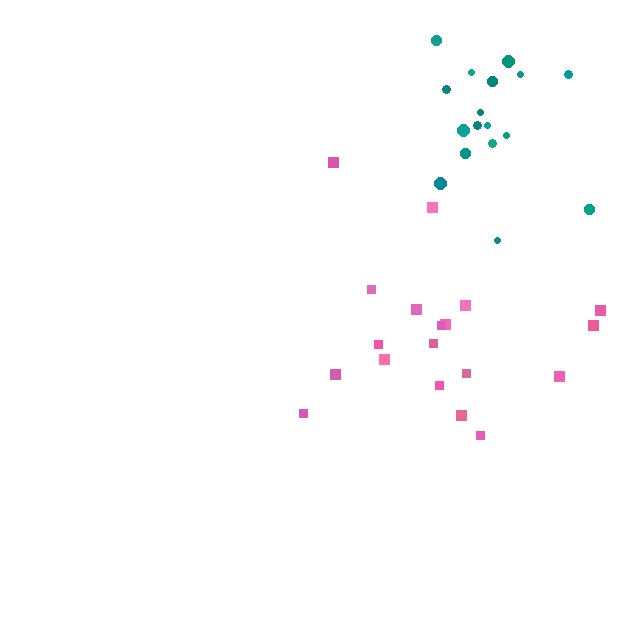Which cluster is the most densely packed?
Teal.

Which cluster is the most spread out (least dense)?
Pink.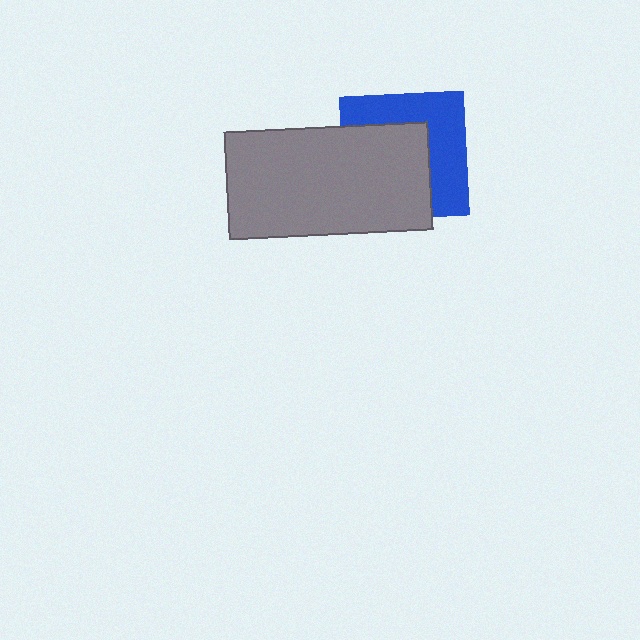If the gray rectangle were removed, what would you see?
You would see the complete blue square.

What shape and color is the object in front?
The object in front is a gray rectangle.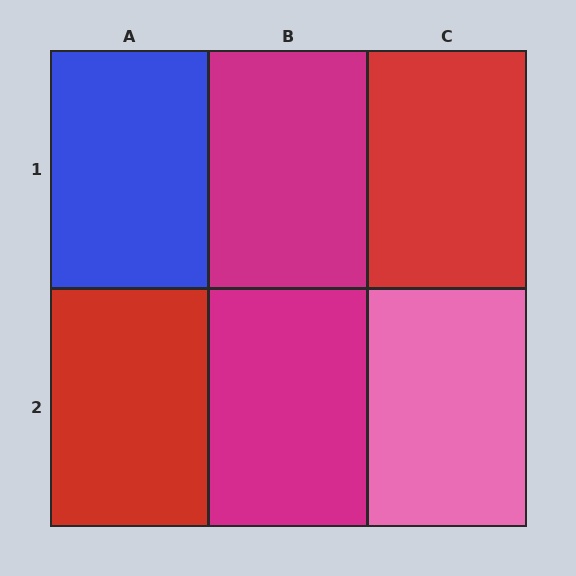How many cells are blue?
1 cell is blue.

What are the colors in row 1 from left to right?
Blue, magenta, red.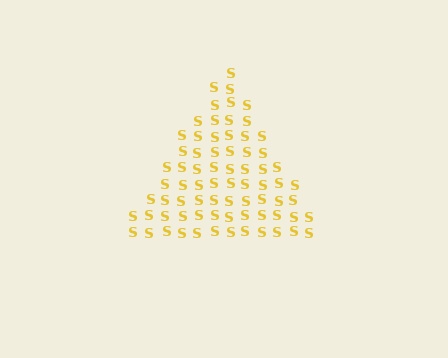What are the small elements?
The small elements are letter S's.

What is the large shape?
The large shape is a triangle.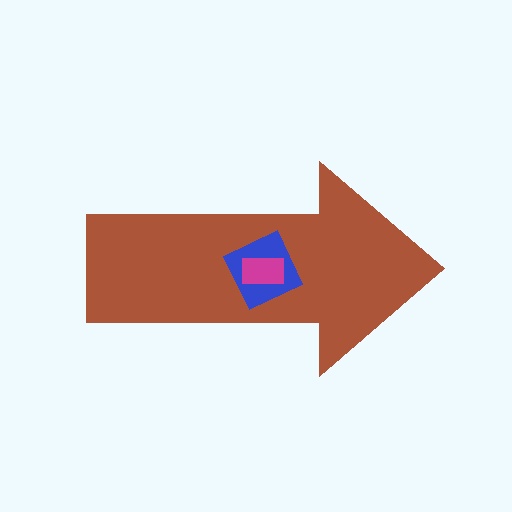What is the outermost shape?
The brown arrow.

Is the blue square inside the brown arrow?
Yes.